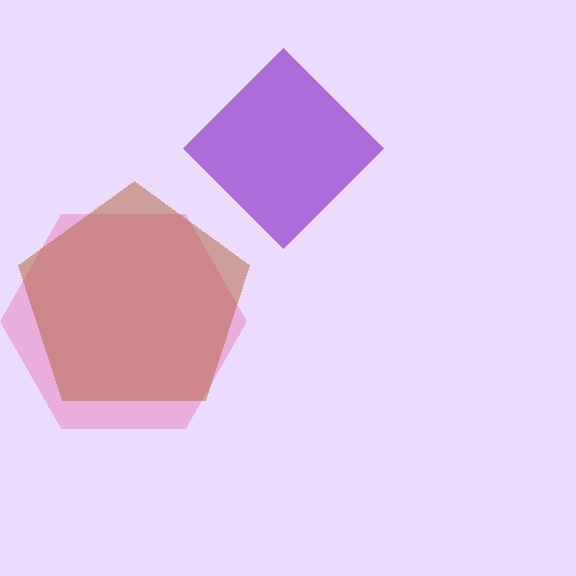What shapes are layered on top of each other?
The layered shapes are: a purple diamond, a pink hexagon, a brown pentagon.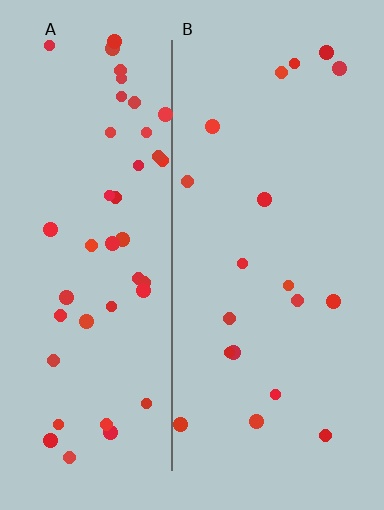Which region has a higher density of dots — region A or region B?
A (the left).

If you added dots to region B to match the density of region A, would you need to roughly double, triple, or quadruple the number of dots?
Approximately double.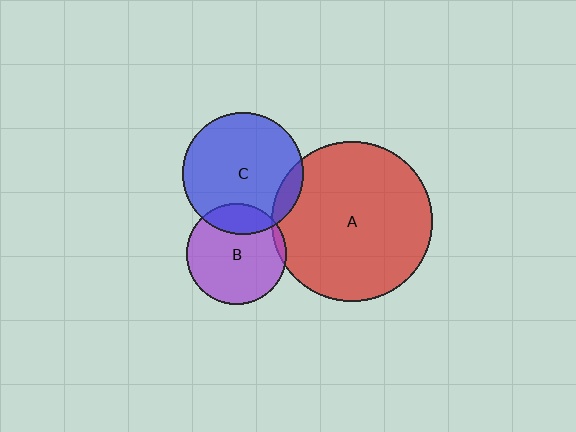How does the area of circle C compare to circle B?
Approximately 1.5 times.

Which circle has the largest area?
Circle A (red).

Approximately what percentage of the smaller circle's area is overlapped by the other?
Approximately 5%.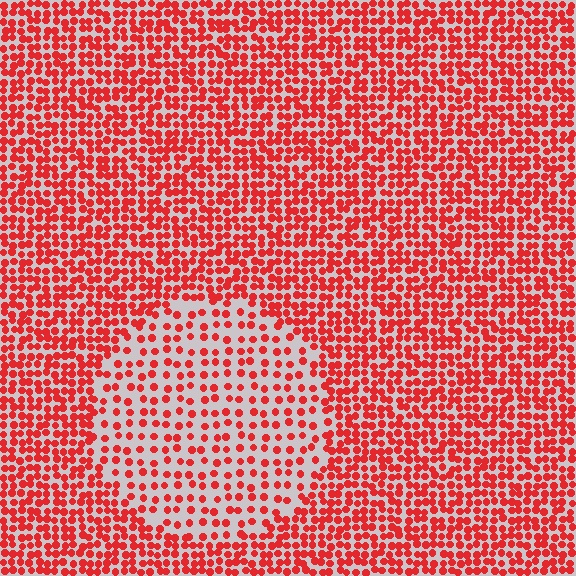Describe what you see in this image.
The image contains small red elements arranged at two different densities. A circle-shaped region is visible where the elements are less densely packed than the surrounding area.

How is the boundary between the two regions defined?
The boundary is defined by a change in element density (approximately 2.1x ratio). All elements are the same color, size, and shape.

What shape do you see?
I see a circle.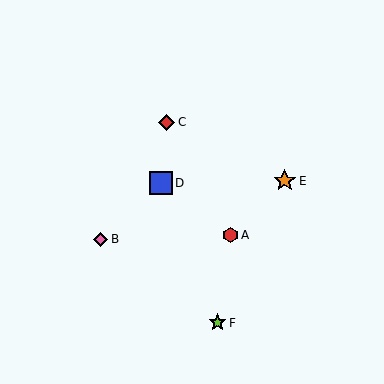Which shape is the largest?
The blue square (labeled D) is the largest.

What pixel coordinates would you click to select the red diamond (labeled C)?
Click at (167, 122) to select the red diamond C.